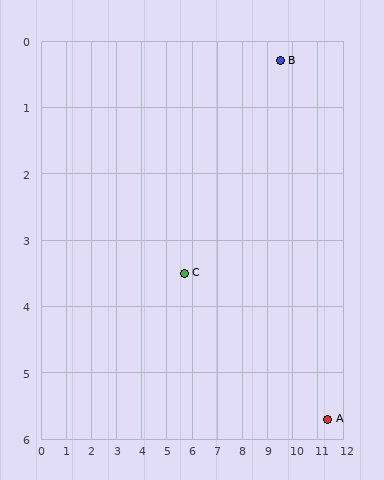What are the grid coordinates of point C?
Point C is at approximately (5.7, 3.5).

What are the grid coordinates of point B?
Point B is at approximately (9.5, 0.3).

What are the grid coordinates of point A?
Point A is at approximately (11.4, 5.7).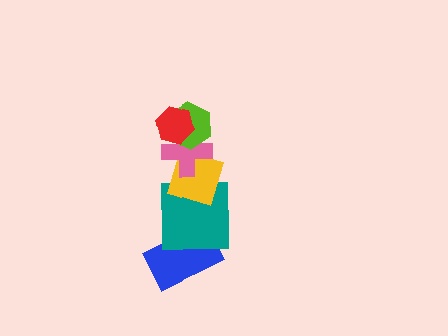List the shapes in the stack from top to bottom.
From top to bottom: the red hexagon, the lime hexagon, the pink cross, the yellow diamond, the teal square, the blue rectangle.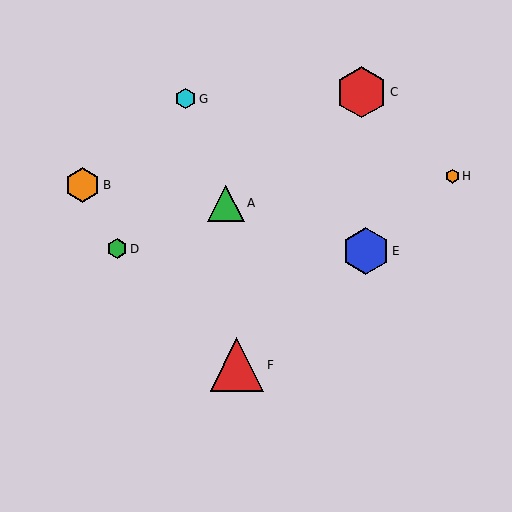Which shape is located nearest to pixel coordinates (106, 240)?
The green hexagon (labeled D) at (117, 249) is nearest to that location.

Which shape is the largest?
The red triangle (labeled F) is the largest.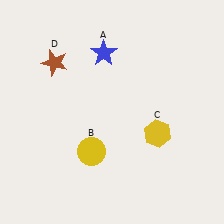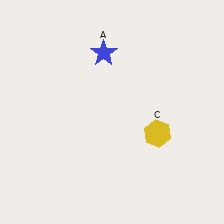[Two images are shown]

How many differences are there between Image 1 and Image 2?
There are 2 differences between the two images.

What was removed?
The brown star (D), the yellow circle (B) were removed in Image 2.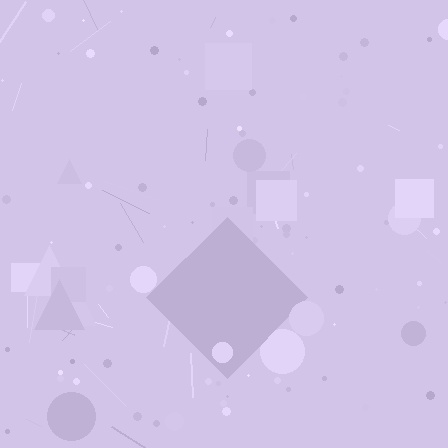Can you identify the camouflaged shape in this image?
The camouflaged shape is a diamond.